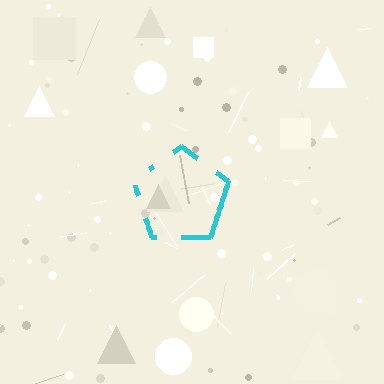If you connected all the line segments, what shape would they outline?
They would outline a pentagon.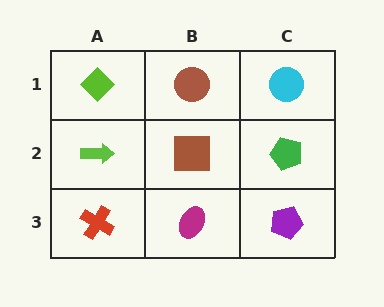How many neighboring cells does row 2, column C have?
3.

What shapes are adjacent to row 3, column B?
A brown square (row 2, column B), a red cross (row 3, column A), a purple pentagon (row 3, column C).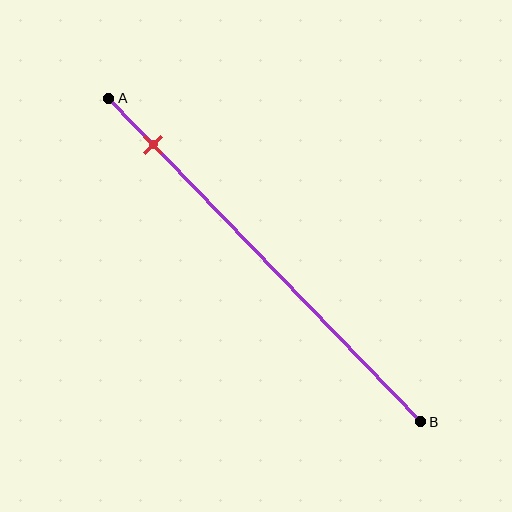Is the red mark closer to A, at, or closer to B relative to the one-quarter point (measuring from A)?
The red mark is closer to point A than the one-quarter point of segment AB.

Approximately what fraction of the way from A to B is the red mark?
The red mark is approximately 15% of the way from A to B.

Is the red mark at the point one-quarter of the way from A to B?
No, the mark is at about 15% from A, not at the 25% one-quarter point.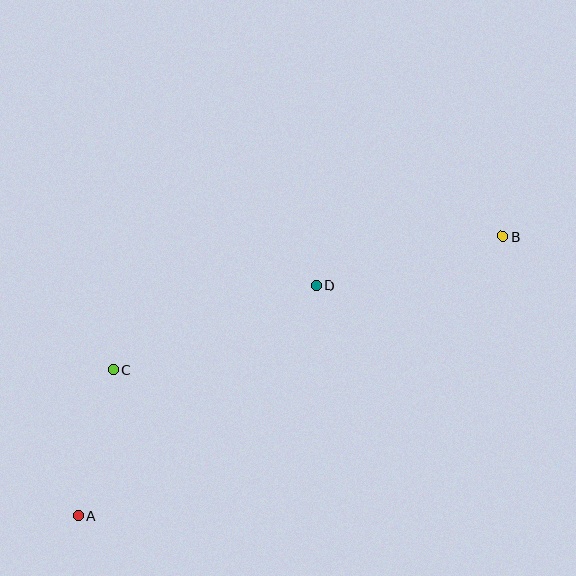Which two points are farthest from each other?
Points A and B are farthest from each other.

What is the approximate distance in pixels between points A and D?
The distance between A and D is approximately 332 pixels.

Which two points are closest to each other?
Points A and C are closest to each other.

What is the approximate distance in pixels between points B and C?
The distance between B and C is approximately 412 pixels.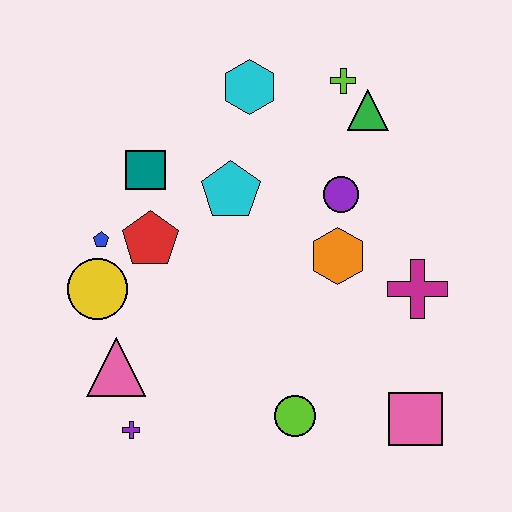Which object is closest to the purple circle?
The orange hexagon is closest to the purple circle.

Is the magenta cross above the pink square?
Yes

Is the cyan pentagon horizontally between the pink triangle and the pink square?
Yes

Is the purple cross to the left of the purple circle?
Yes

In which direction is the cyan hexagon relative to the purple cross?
The cyan hexagon is above the purple cross.